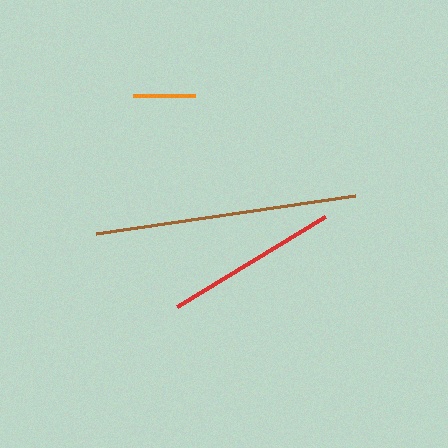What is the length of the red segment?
The red segment is approximately 174 pixels long.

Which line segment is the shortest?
The orange line is the shortest at approximately 62 pixels.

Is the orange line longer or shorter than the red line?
The red line is longer than the orange line.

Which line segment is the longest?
The brown line is the longest at approximately 262 pixels.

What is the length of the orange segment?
The orange segment is approximately 62 pixels long.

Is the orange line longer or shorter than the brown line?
The brown line is longer than the orange line.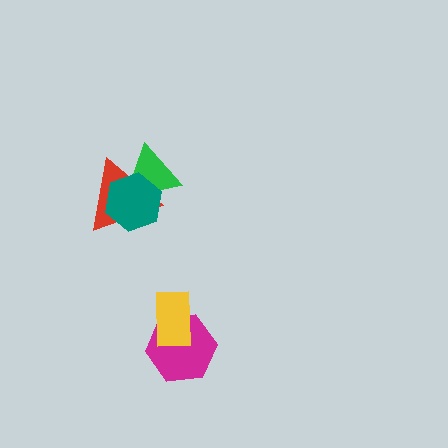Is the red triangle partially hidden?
Yes, it is partially covered by another shape.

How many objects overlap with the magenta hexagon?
1 object overlaps with the magenta hexagon.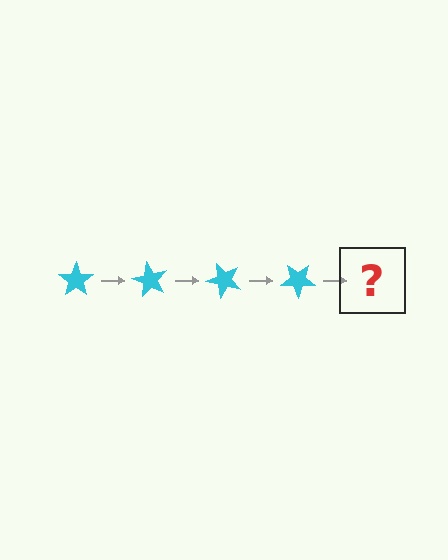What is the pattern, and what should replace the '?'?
The pattern is that the star rotates 60 degrees each step. The '?' should be a cyan star rotated 240 degrees.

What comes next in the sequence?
The next element should be a cyan star rotated 240 degrees.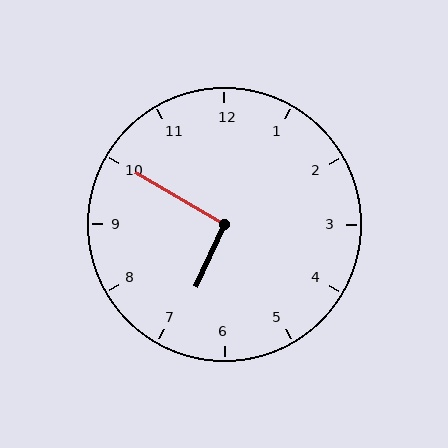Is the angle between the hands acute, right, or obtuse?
It is right.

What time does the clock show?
6:50.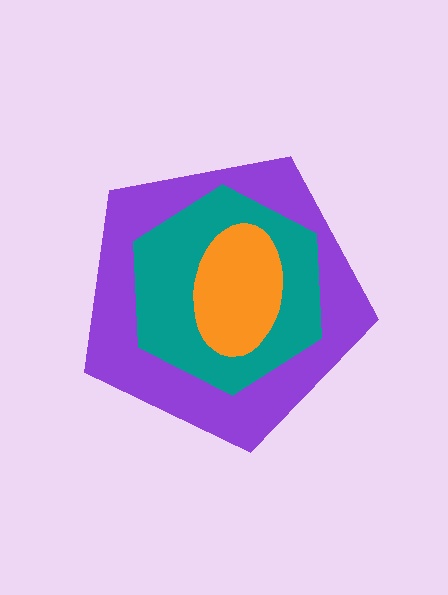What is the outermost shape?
The purple pentagon.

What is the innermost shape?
The orange ellipse.